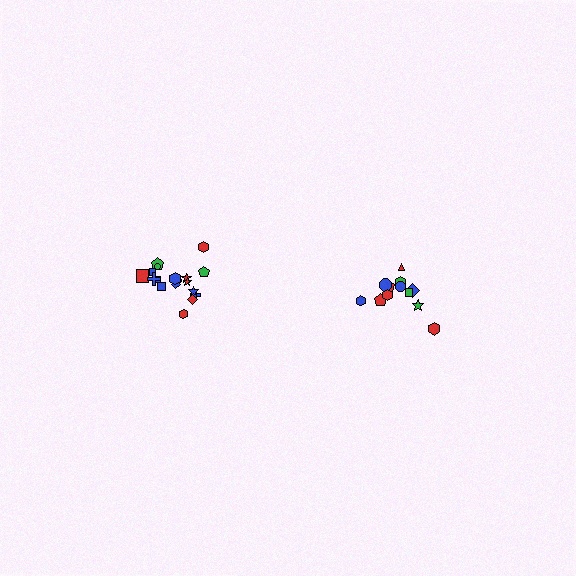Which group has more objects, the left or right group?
The left group.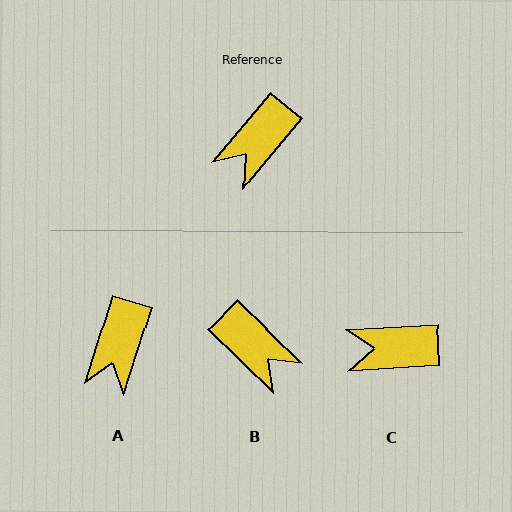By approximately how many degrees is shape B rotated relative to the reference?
Approximately 85 degrees counter-clockwise.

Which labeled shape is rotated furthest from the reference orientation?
B, about 85 degrees away.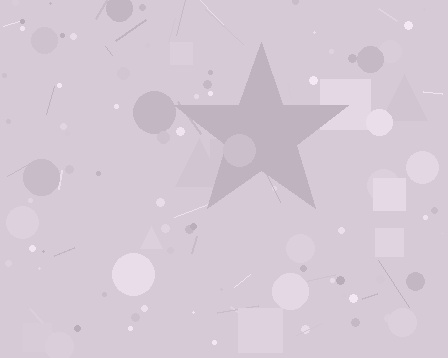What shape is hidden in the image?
A star is hidden in the image.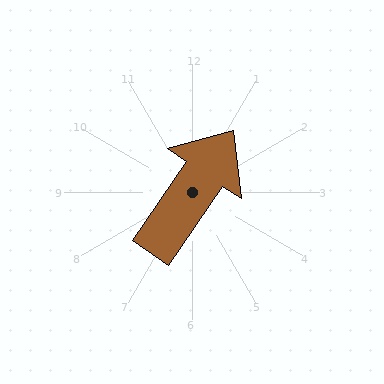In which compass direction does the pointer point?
Northeast.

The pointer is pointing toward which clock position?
Roughly 1 o'clock.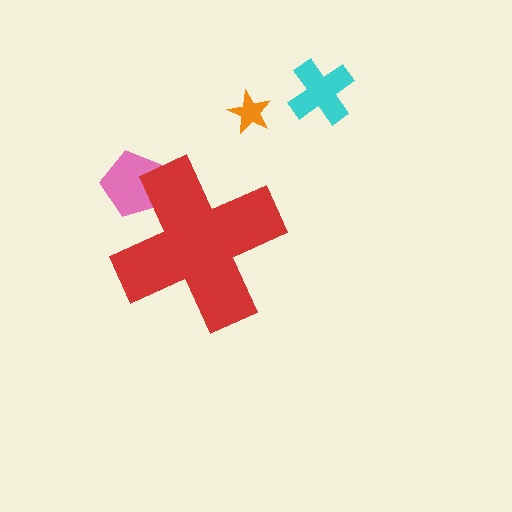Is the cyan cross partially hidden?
No, the cyan cross is fully visible.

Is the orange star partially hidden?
No, the orange star is fully visible.